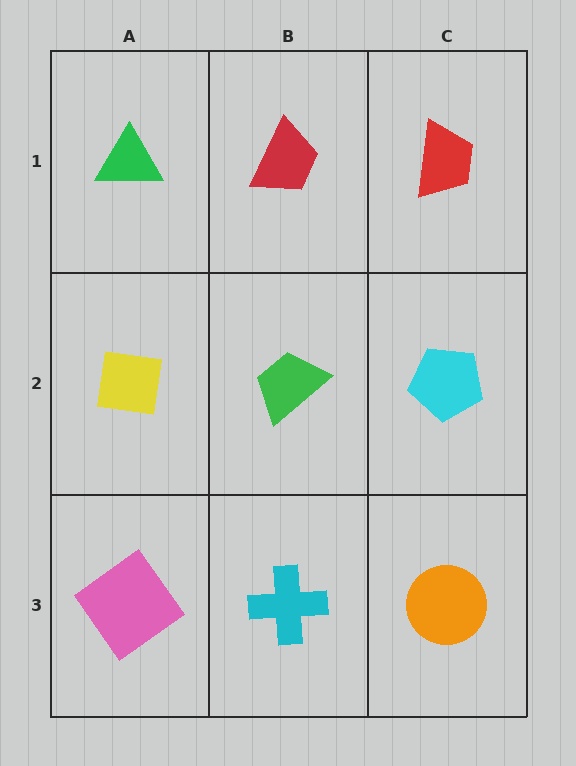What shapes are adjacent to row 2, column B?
A red trapezoid (row 1, column B), a cyan cross (row 3, column B), a yellow square (row 2, column A), a cyan pentagon (row 2, column C).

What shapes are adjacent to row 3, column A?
A yellow square (row 2, column A), a cyan cross (row 3, column B).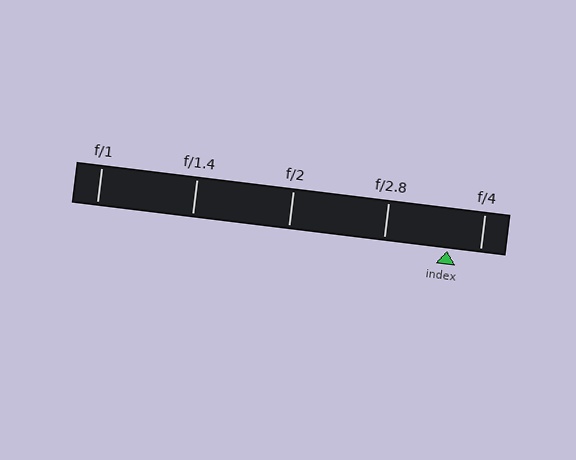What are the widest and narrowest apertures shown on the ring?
The widest aperture shown is f/1 and the narrowest is f/4.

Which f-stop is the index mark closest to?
The index mark is closest to f/4.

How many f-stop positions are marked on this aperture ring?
There are 5 f-stop positions marked.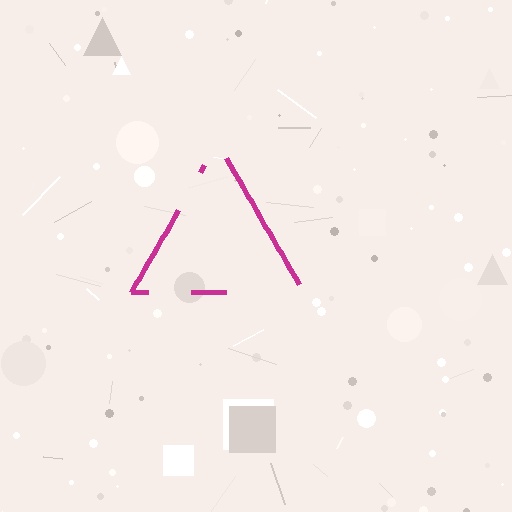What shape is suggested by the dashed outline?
The dashed outline suggests a triangle.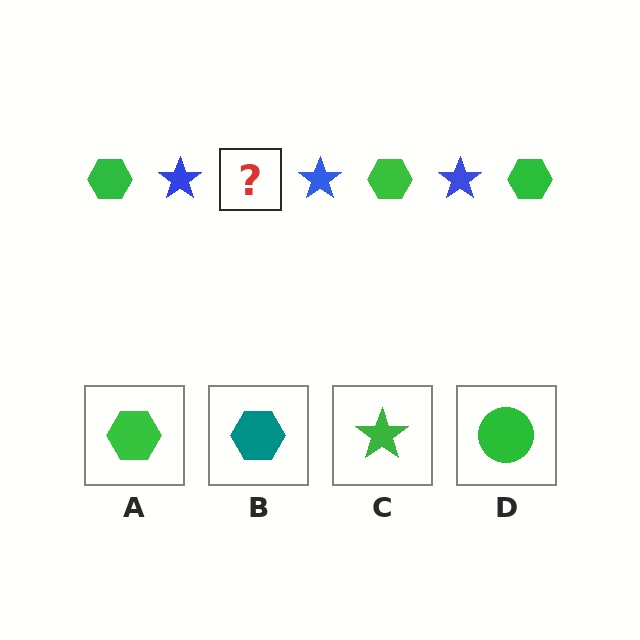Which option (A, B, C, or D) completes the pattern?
A.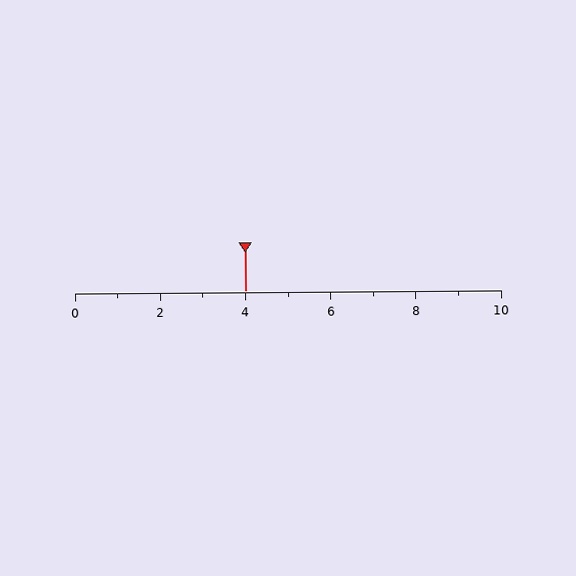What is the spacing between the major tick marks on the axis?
The major ticks are spaced 2 apart.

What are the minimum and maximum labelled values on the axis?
The axis runs from 0 to 10.